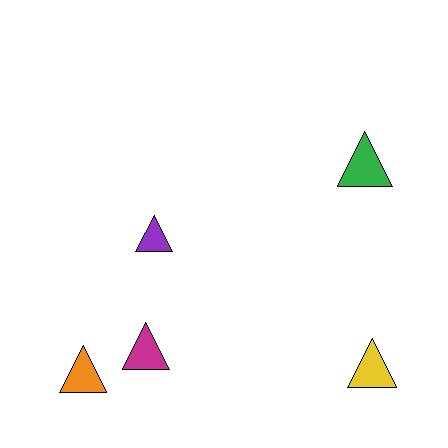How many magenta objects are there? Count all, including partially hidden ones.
There is 1 magenta object.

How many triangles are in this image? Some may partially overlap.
There are 5 triangles.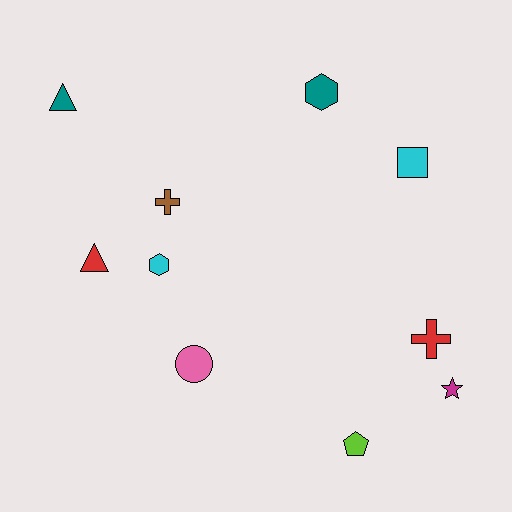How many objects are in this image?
There are 10 objects.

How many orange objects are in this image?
There are no orange objects.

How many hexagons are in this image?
There are 2 hexagons.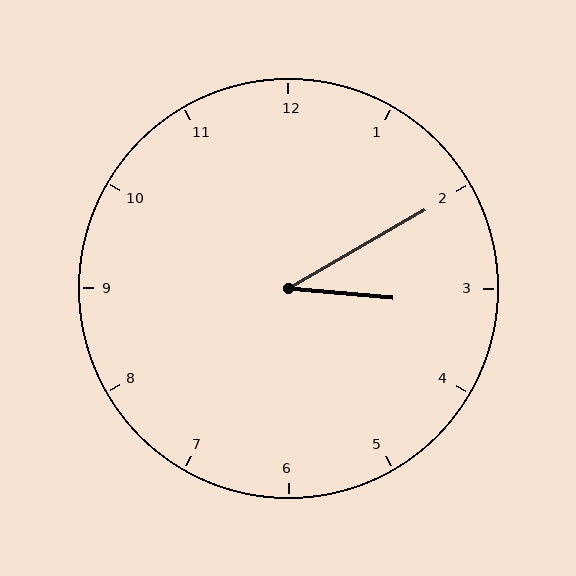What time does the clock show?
3:10.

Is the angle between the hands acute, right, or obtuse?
It is acute.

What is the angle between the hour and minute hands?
Approximately 35 degrees.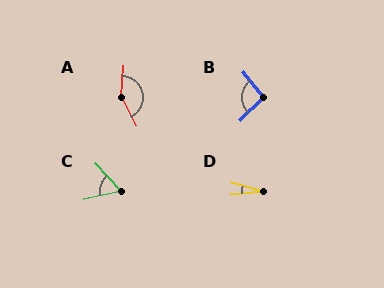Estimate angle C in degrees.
Approximately 59 degrees.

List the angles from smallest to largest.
D (21°), C (59°), B (97°), A (150°).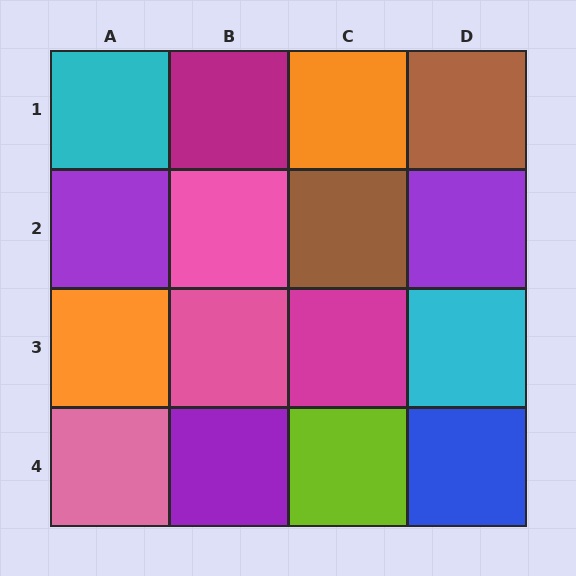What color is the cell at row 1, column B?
Magenta.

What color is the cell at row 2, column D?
Purple.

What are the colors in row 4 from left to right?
Pink, purple, lime, blue.